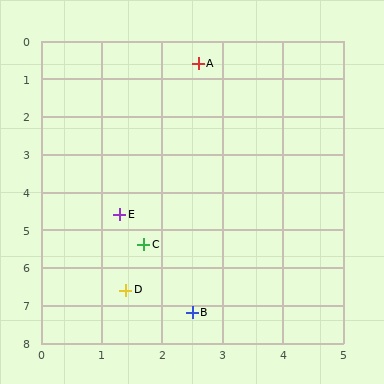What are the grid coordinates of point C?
Point C is at approximately (1.7, 5.4).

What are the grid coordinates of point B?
Point B is at approximately (2.5, 7.2).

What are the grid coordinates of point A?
Point A is at approximately (2.6, 0.6).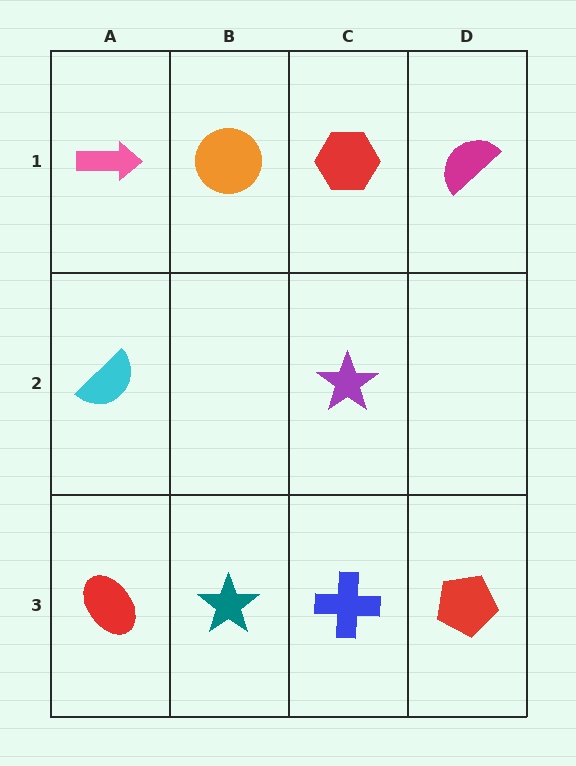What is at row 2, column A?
A cyan semicircle.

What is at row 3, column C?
A blue cross.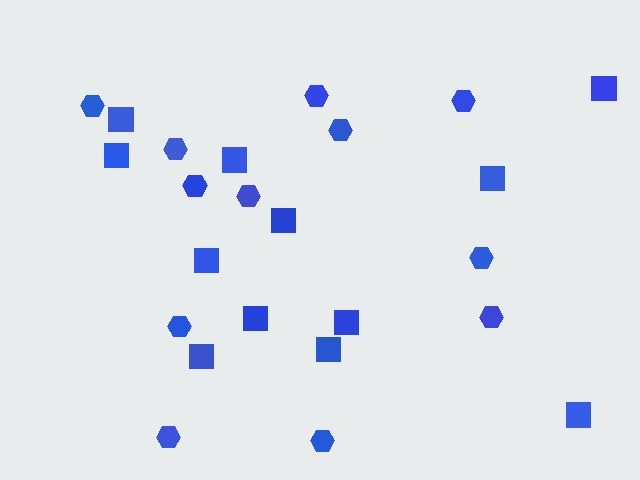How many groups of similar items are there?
There are 2 groups: one group of hexagons (12) and one group of squares (12).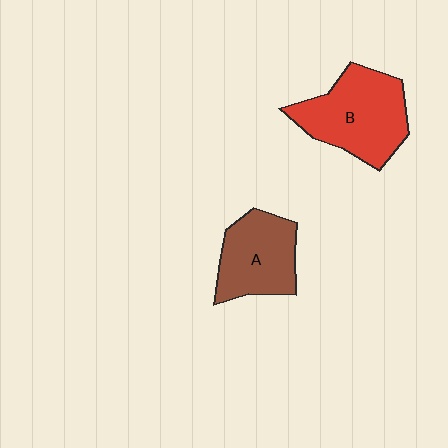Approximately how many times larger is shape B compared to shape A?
Approximately 1.3 times.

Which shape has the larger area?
Shape B (red).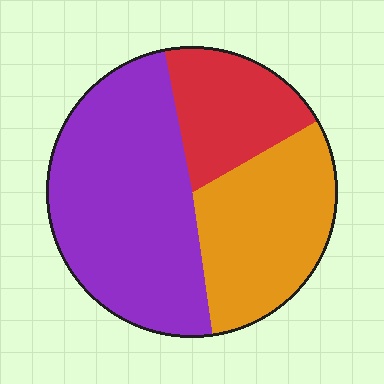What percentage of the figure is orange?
Orange takes up about one third (1/3) of the figure.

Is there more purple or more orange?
Purple.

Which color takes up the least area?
Red, at roughly 20%.